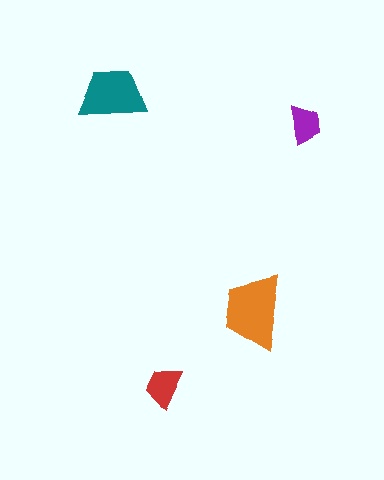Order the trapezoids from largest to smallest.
the orange one, the teal one, the red one, the purple one.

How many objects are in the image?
There are 4 objects in the image.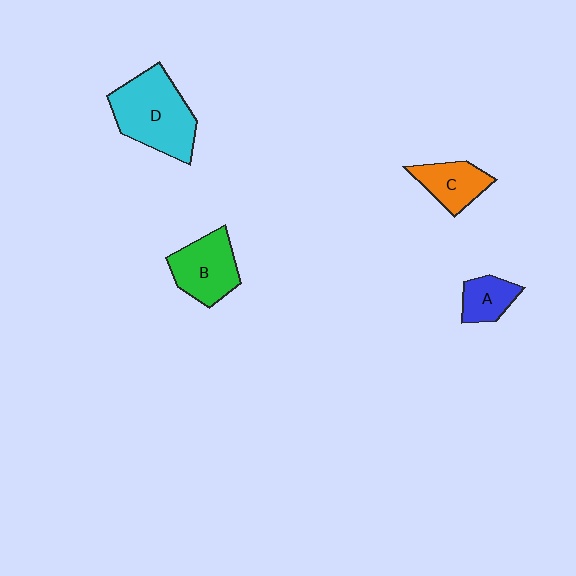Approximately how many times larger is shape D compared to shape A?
Approximately 2.5 times.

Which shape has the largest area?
Shape D (cyan).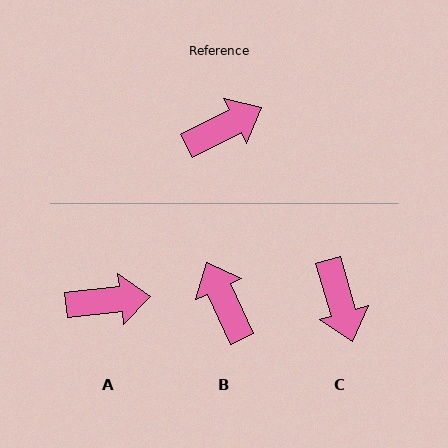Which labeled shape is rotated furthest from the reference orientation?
C, about 101 degrees away.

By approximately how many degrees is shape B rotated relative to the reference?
Approximately 87 degrees counter-clockwise.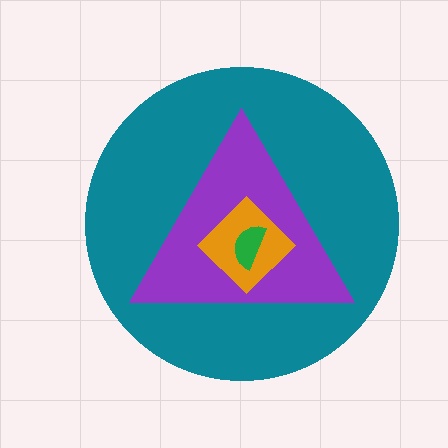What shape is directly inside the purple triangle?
The orange diamond.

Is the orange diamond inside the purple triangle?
Yes.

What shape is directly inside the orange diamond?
The green semicircle.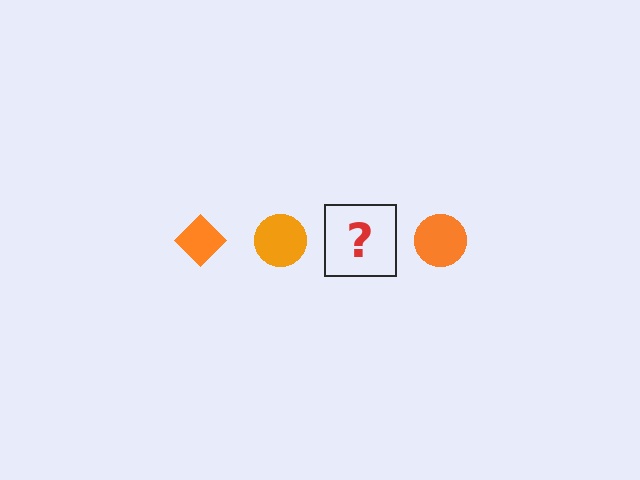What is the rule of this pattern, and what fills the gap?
The rule is that the pattern cycles through diamond, circle shapes in orange. The gap should be filled with an orange diamond.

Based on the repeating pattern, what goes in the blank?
The blank should be an orange diamond.